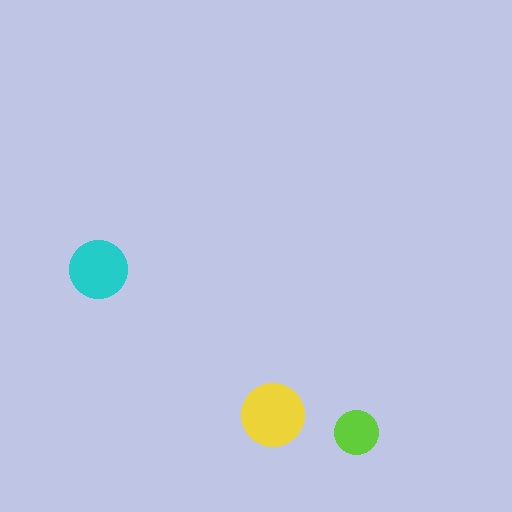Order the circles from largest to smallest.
the yellow one, the cyan one, the lime one.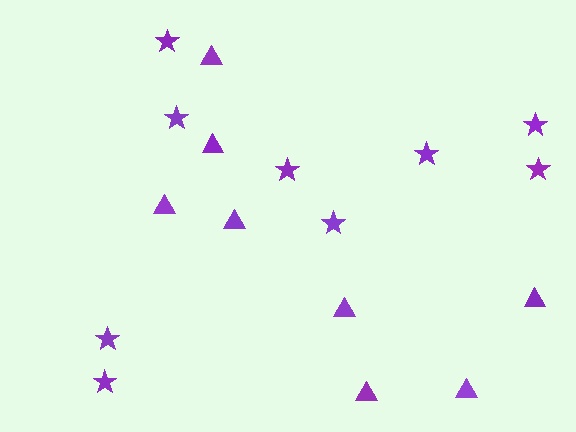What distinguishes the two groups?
There are 2 groups: one group of stars (9) and one group of triangles (8).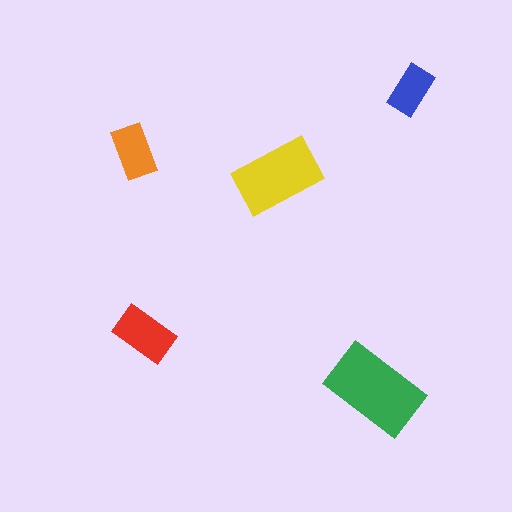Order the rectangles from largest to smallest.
the green one, the yellow one, the red one, the orange one, the blue one.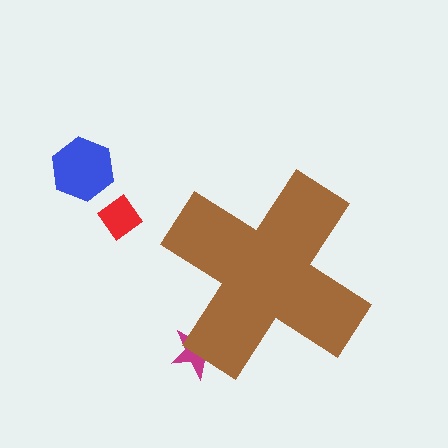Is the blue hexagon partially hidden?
No, the blue hexagon is fully visible.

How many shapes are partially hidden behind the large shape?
1 shape is partially hidden.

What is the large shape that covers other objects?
A brown cross.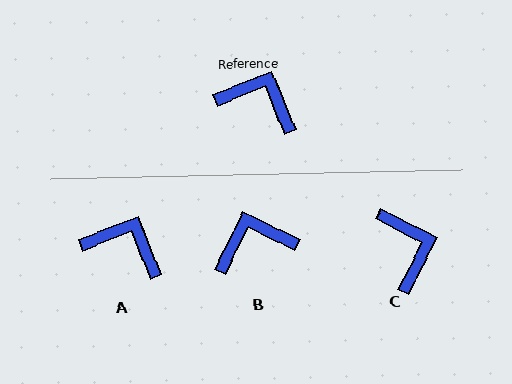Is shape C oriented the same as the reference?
No, it is off by about 49 degrees.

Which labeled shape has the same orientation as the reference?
A.